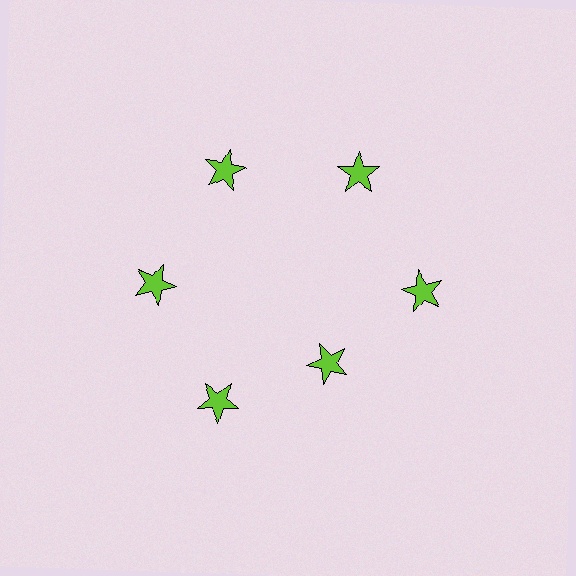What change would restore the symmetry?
The symmetry would be restored by moving it outward, back onto the ring so that all 6 stars sit at equal angles and equal distance from the center.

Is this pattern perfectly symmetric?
No. The 6 lime stars are arranged in a ring, but one element near the 5 o'clock position is pulled inward toward the center, breaking the 6-fold rotational symmetry.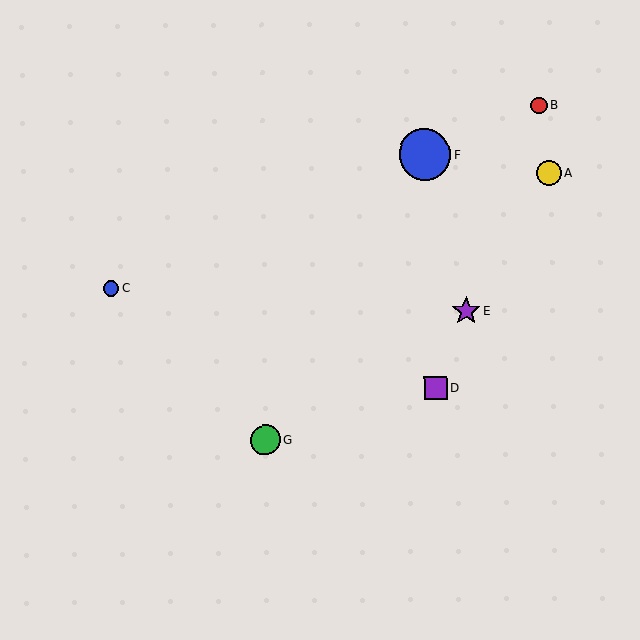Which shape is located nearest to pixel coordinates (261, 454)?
The green circle (labeled G) at (266, 440) is nearest to that location.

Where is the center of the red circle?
The center of the red circle is at (539, 106).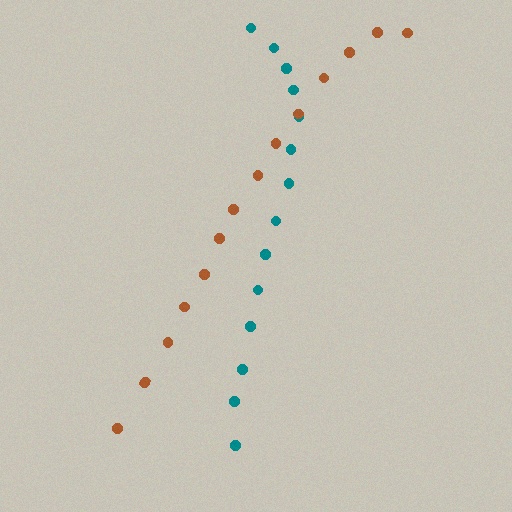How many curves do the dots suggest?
There are 2 distinct paths.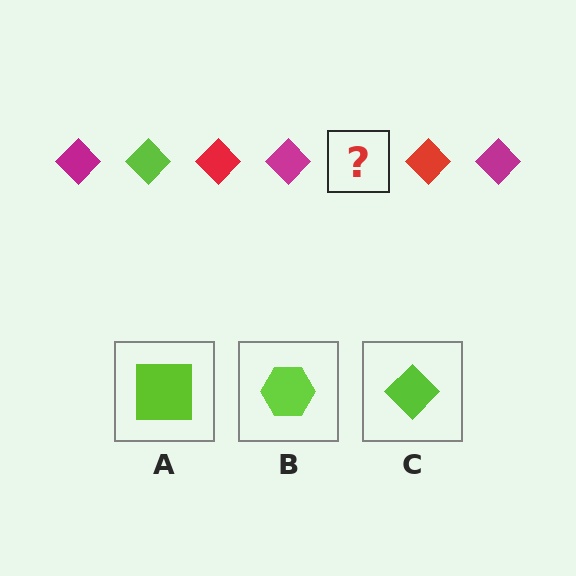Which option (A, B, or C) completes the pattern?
C.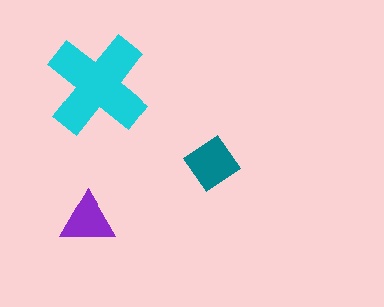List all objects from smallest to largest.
The purple triangle, the teal diamond, the cyan cross.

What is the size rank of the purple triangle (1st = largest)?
3rd.